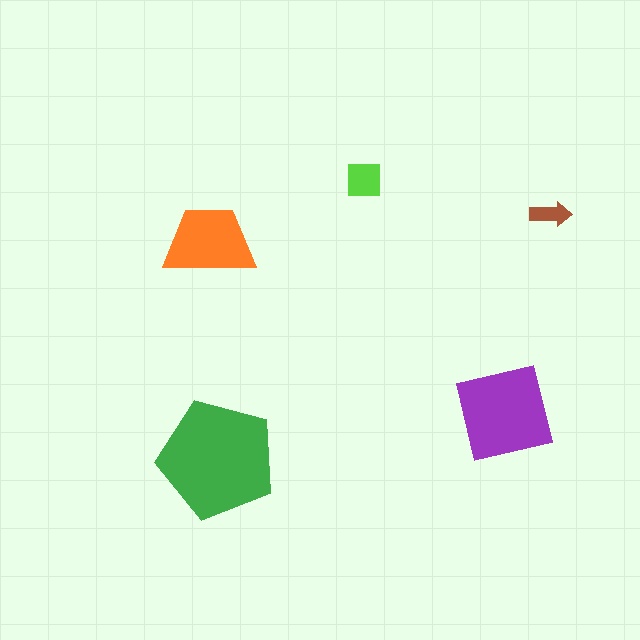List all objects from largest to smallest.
The green pentagon, the purple square, the orange trapezoid, the lime square, the brown arrow.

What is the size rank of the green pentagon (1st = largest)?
1st.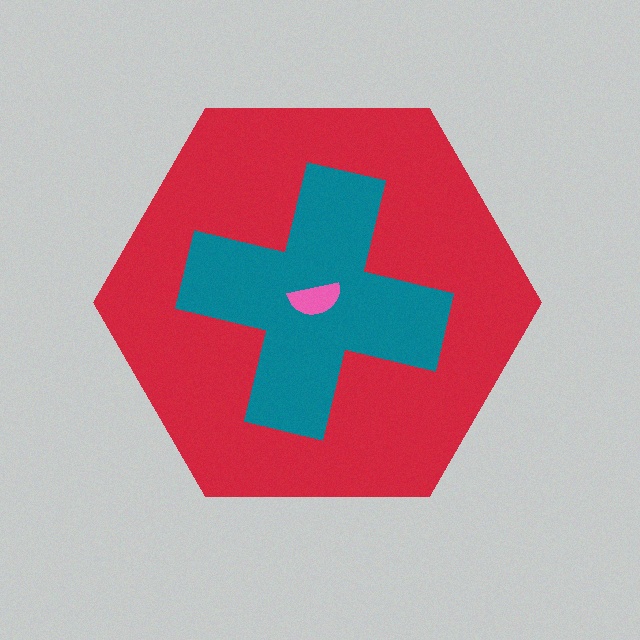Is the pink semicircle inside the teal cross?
Yes.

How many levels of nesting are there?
3.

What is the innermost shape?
The pink semicircle.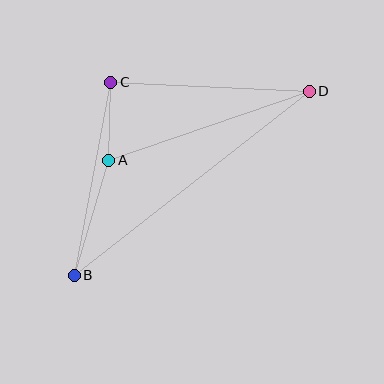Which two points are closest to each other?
Points A and C are closest to each other.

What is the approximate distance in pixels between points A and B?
The distance between A and B is approximately 120 pixels.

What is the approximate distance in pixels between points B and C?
The distance between B and C is approximately 197 pixels.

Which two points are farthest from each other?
Points B and D are farthest from each other.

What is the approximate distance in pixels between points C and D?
The distance between C and D is approximately 199 pixels.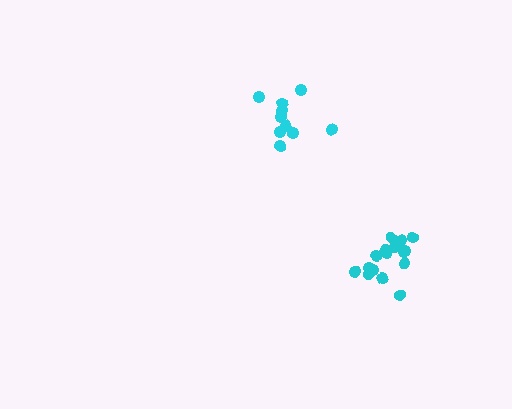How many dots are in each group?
Group 1: 10 dots, Group 2: 16 dots (26 total).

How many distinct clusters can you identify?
There are 2 distinct clusters.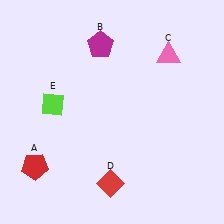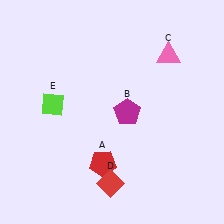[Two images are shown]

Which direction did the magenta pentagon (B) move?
The magenta pentagon (B) moved down.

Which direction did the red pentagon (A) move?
The red pentagon (A) moved right.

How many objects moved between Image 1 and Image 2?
2 objects moved between the two images.